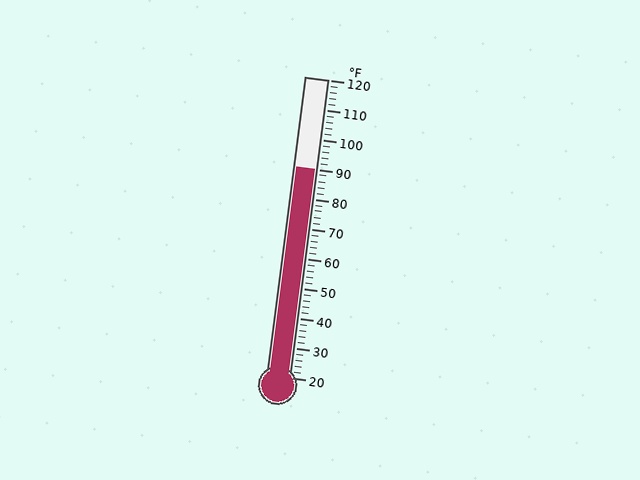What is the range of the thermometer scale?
The thermometer scale ranges from 20°F to 120°F.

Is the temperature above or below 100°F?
The temperature is below 100°F.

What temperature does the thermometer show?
The thermometer shows approximately 90°F.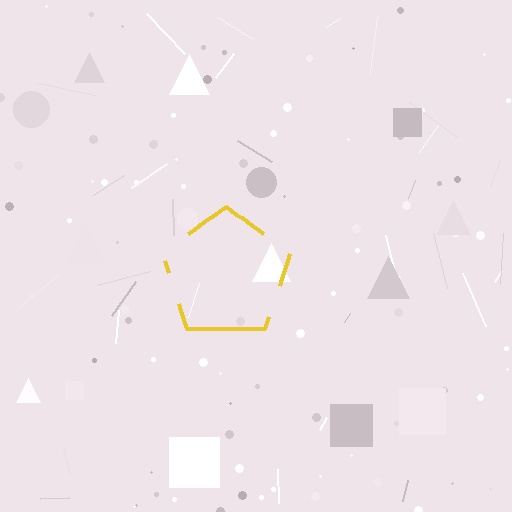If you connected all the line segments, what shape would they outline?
They would outline a pentagon.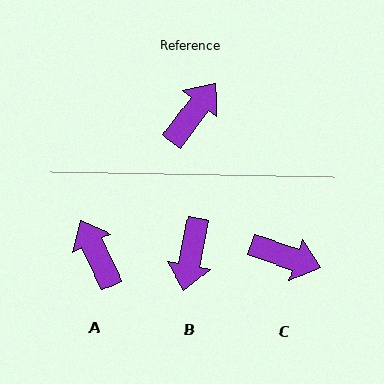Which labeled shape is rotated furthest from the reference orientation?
B, about 154 degrees away.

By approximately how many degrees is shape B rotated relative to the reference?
Approximately 154 degrees clockwise.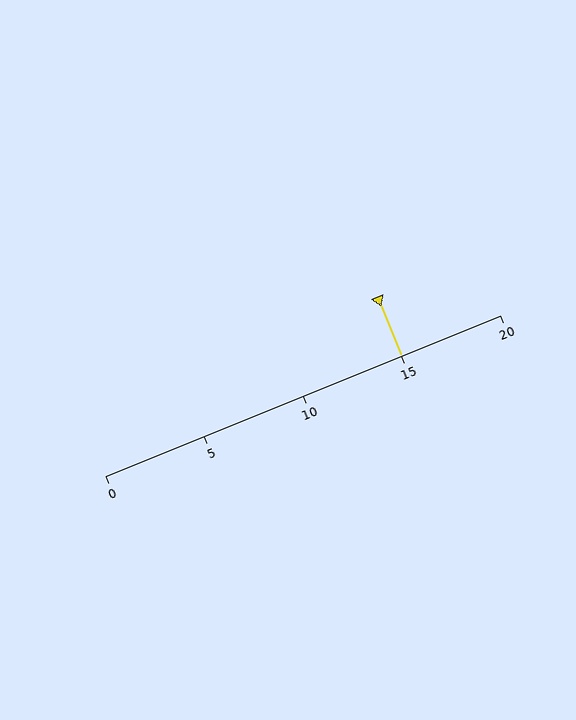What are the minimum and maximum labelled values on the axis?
The axis runs from 0 to 20.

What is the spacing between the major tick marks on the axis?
The major ticks are spaced 5 apart.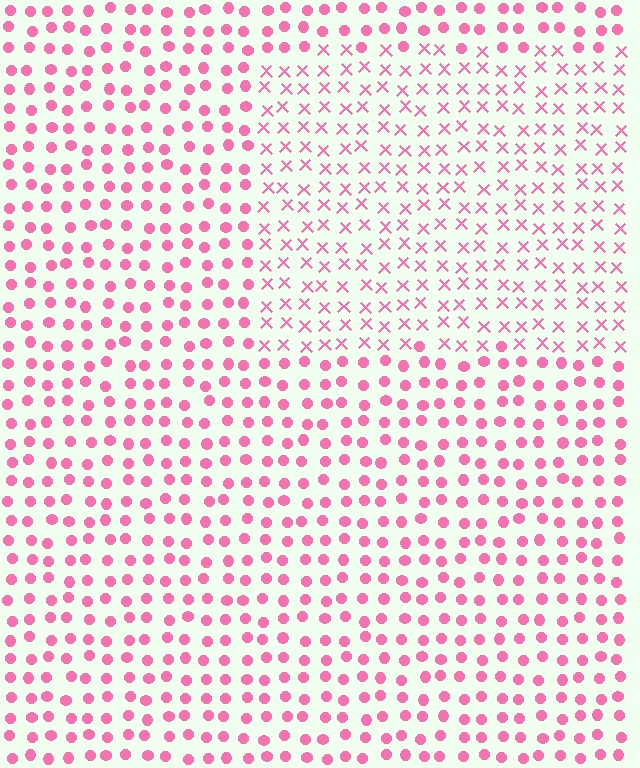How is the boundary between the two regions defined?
The boundary is defined by a change in element shape: X marks inside vs. circles outside. All elements share the same color and spacing.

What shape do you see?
I see a rectangle.